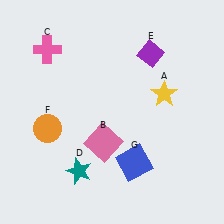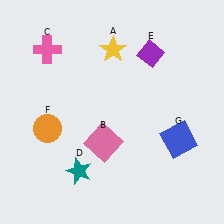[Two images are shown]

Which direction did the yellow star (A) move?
The yellow star (A) moved left.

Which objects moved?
The objects that moved are: the yellow star (A), the blue square (G).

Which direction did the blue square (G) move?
The blue square (G) moved right.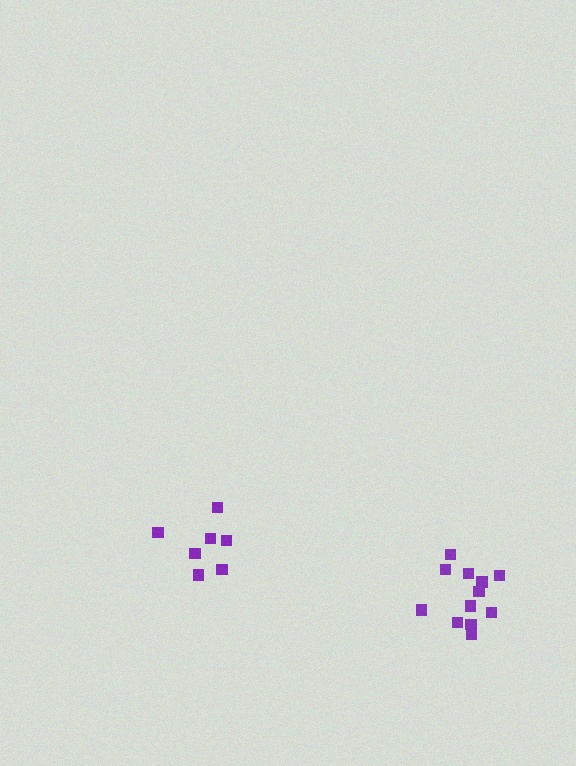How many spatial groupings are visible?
There are 2 spatial groupings.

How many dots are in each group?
Group 1: 12 dots, Group 2: 7 dots (19 total).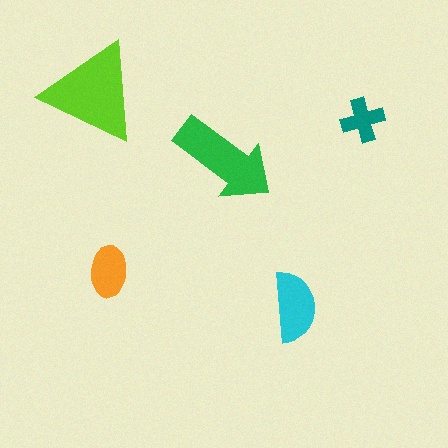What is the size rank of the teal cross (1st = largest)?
5th.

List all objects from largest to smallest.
The lime triangle, the green arrow, the cyan semicircle, the orange ellipse, the teal cross.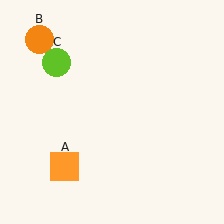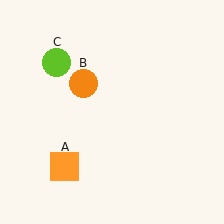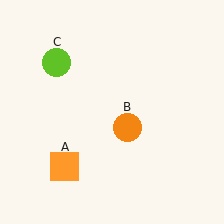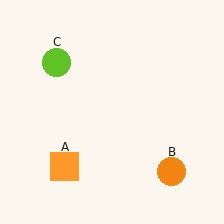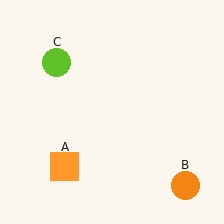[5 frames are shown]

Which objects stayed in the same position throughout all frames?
Orange square (object A) and lime circle (object C) remained stationary.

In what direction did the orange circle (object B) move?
The orange circle (object B) moved down and to the right.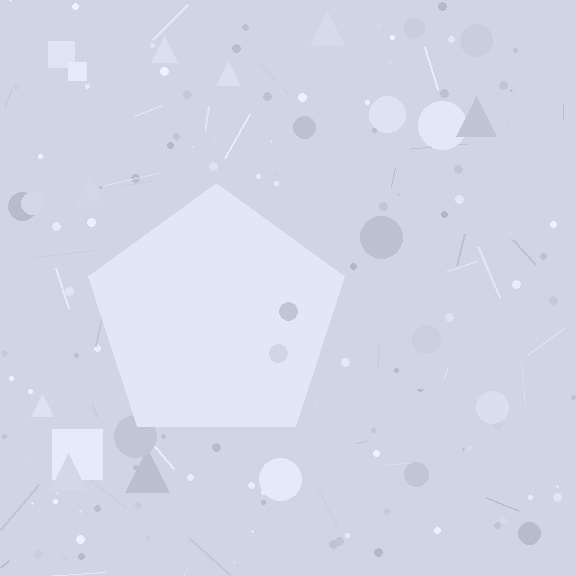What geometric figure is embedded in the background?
A pentagon is embedded in the background.